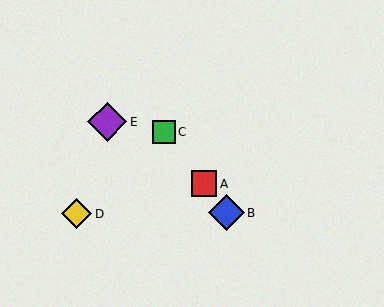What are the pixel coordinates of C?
Object C is at (164, 132).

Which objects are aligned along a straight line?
Objects A, B, C are aligned along a straight line.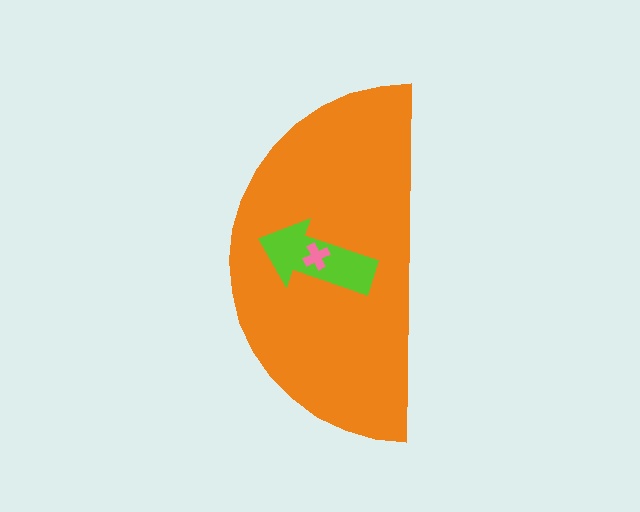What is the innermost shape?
The pink cross.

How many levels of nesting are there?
3.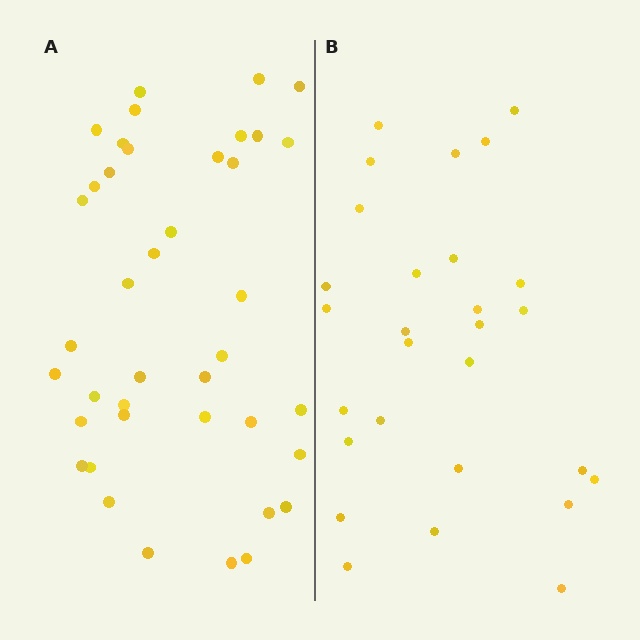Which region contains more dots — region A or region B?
Region A (the left region) has more dots.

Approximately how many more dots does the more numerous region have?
Region A has roughly 12 or so more dots than region B.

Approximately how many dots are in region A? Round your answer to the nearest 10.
About 40 dots.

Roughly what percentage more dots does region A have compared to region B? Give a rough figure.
About 45% more.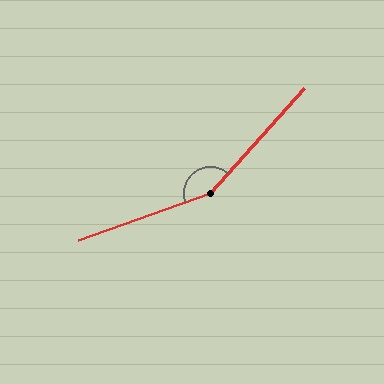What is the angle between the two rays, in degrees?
Approximately 151 degrees.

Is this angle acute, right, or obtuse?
It is obtuse.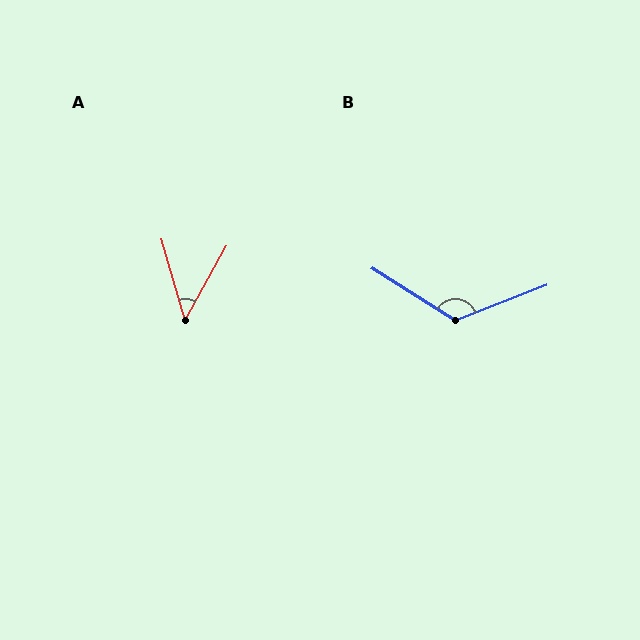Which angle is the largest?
B, at approximately 126 degrees.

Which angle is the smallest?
A, at approximately 46 degrees.